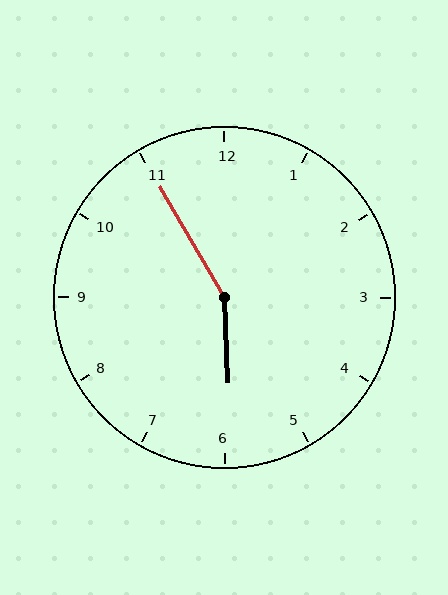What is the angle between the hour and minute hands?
Approximately 152 degrees.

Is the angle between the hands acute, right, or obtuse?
It is obtuse.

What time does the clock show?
5:55.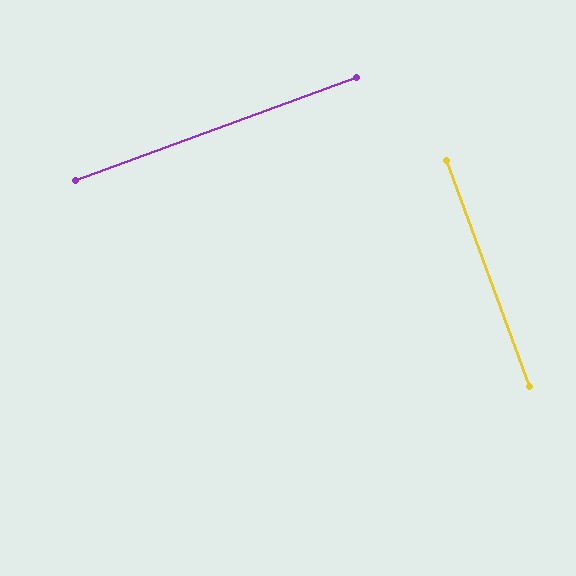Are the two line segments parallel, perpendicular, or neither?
Perpendicular — they meet at approximately 90°.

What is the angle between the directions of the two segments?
Approximately 90 degrees.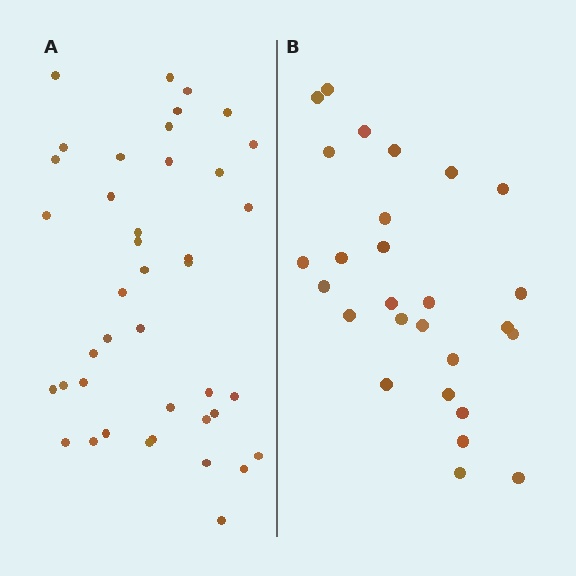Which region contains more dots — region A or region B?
Region A (the left region) has more dots.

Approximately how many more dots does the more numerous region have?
Region A has approximately 15 more dots than region B.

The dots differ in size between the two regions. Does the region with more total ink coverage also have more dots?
No. Region B has more total ink coverage because its dots are larger, but region A actually contains more individual dots. Total area can be misleading — the number of items is what matters here.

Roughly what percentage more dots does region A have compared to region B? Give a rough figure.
About 50% more.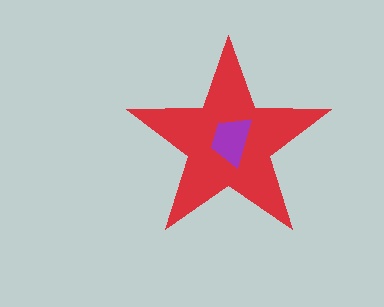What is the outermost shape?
The red star.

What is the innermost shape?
The purple trapezoid.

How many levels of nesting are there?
2.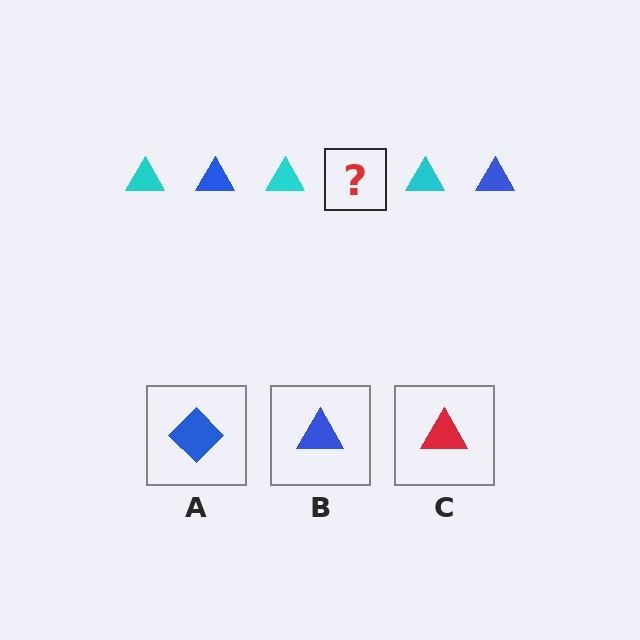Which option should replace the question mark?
Option B.